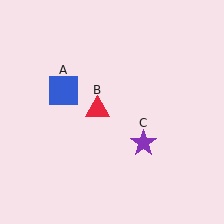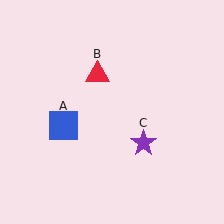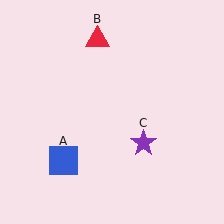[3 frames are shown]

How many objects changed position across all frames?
2 objects changed position: blue square (object A), red triangle (object B).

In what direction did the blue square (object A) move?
The blue square (object A) moved down.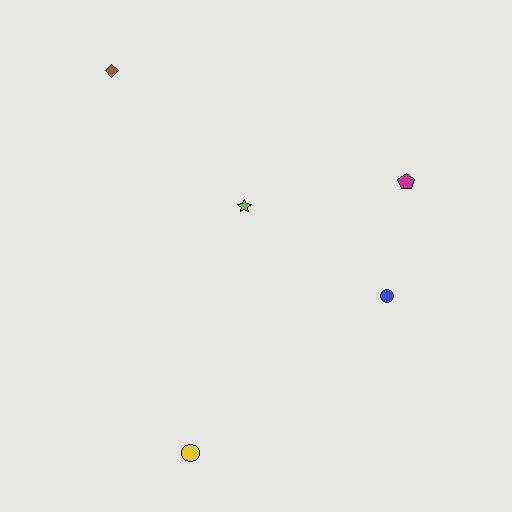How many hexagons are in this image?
There are no hexagons.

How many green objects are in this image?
There are no green objects.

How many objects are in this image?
There are 5 objects.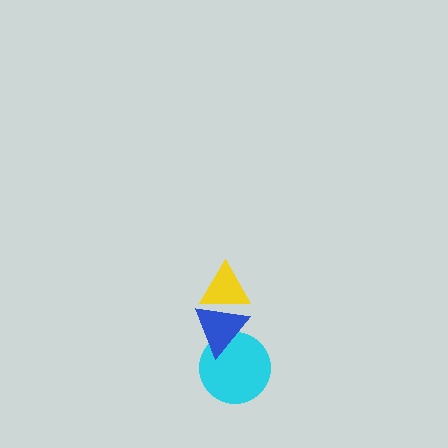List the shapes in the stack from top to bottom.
From top to bottom: the yellow triangle, the blue triangle, the cyan circle.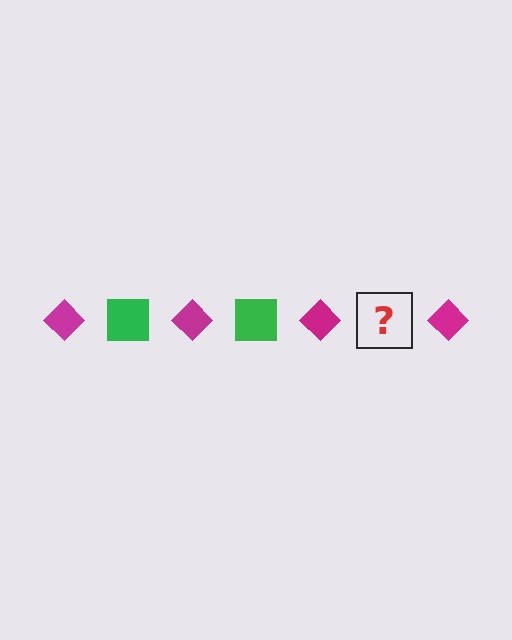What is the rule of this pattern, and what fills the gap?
The rule is that the pattern alternates between magenta diamond and green square. The gap should be filled with a green square.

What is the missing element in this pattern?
The missing element is a green square.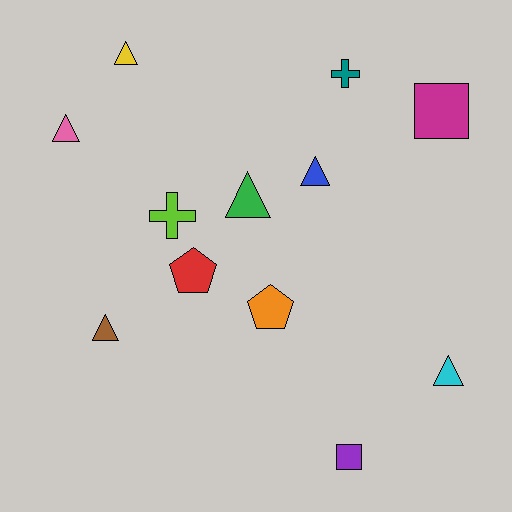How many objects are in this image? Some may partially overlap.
There are 12 objects.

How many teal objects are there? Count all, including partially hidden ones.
There is 1 teal object.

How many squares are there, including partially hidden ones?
There are 2 squares.